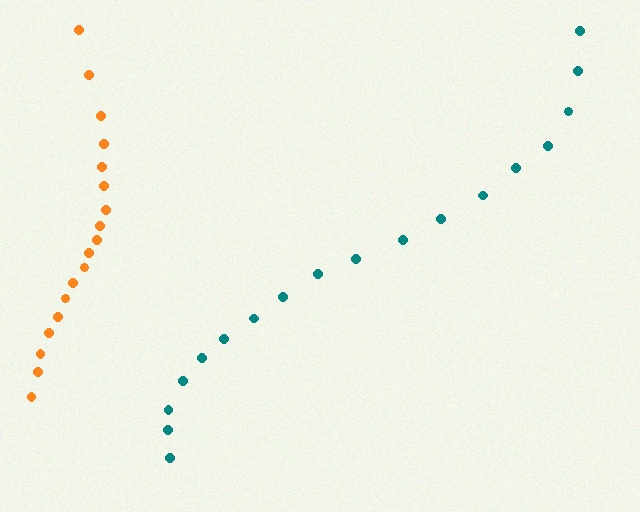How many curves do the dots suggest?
There are 2 distinct paths.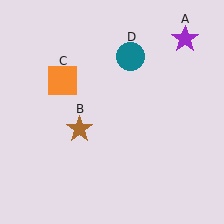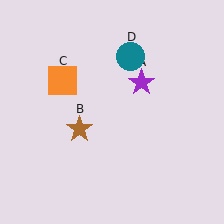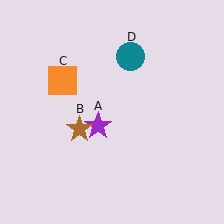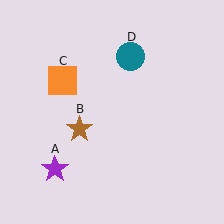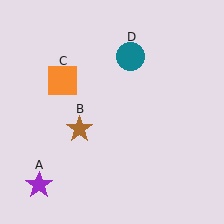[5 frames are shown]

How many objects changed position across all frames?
1 object changed position: purple star (object A).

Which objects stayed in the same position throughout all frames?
Brown star (object B) and orange square (object C) and teal circle (object D) remained stationary.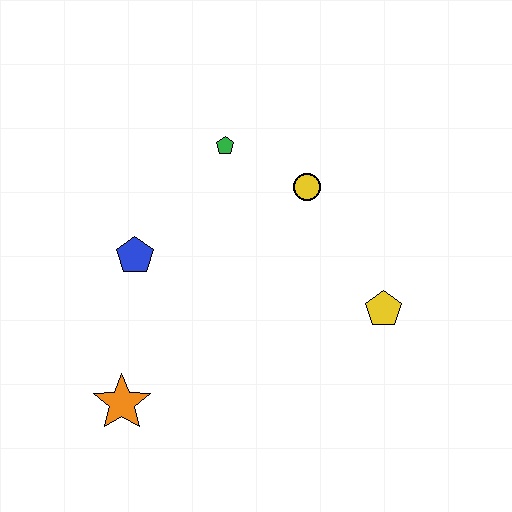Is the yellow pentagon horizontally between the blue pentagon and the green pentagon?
No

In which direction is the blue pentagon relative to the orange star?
The blue pentagon is above the orange star.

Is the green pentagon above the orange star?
Yes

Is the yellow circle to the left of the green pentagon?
No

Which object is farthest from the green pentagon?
The orange star is farthest from the green pentagon.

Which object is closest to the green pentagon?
The yellow circle is closest to the green pentagon.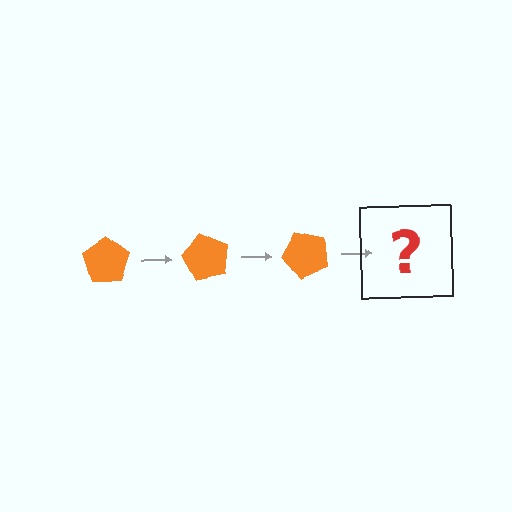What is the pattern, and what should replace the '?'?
The pattern is that the pentagon rotates 60 degrees each step. The '?' should be an orange pentagon rotated 180 degrees.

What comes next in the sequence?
The next element should be an orange pentagon rotated 180 degrees.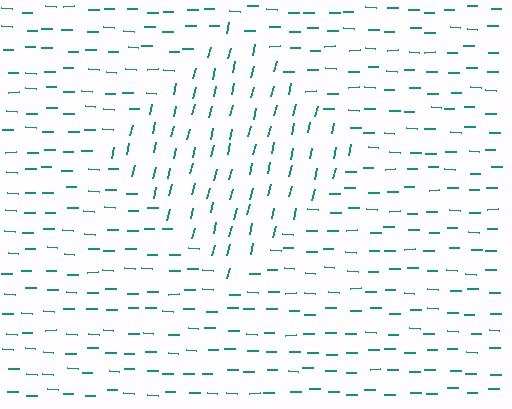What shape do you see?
I see a diamond.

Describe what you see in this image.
The image is filled with small teal line segments. A diamond region in the image has lines oriented differently from the surrounding lines, creating a visible texture boundary.